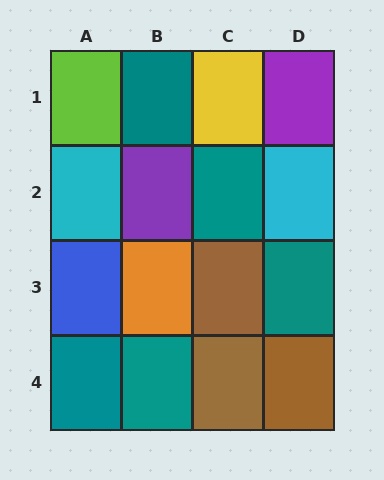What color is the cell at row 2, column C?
Teal.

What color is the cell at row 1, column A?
Lime.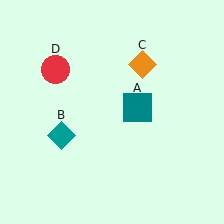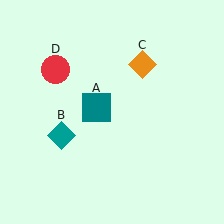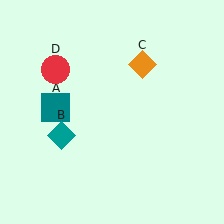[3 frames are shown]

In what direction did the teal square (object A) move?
The teal square (object A) moved left.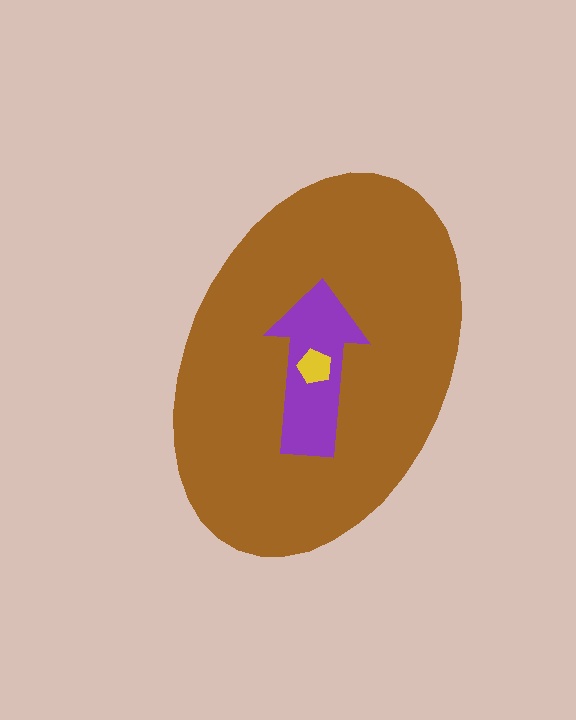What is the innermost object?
The yellow pentagon.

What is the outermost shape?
The brown ellipse.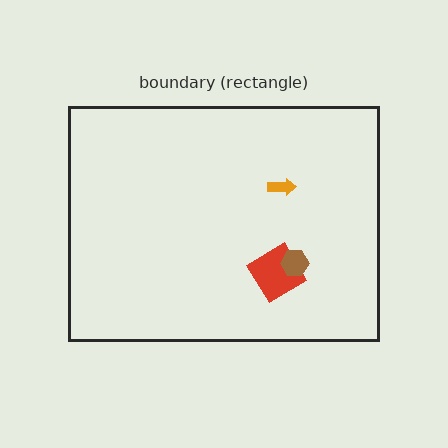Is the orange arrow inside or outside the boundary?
Inside.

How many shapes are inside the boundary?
3 inside, 0 outside.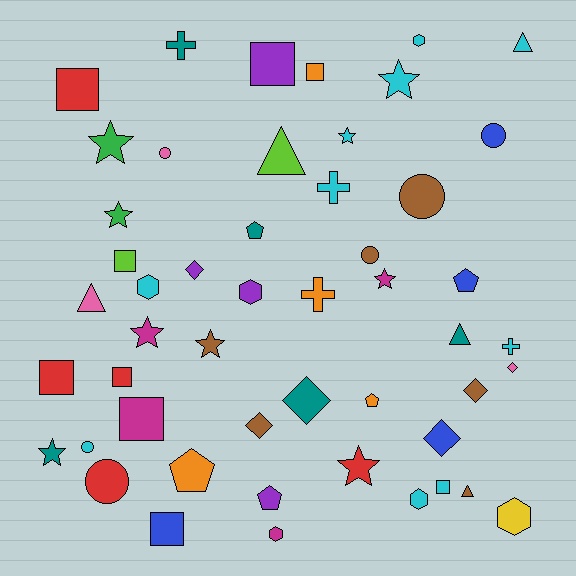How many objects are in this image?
There are 50 objects.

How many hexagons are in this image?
There are 6 hexagons.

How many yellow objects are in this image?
There is 1 yellow object.